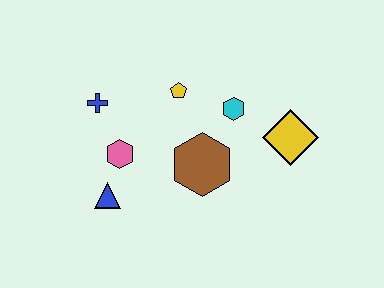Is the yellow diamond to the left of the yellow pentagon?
No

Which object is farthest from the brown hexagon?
The blue cross is farthest from the brown hexagon.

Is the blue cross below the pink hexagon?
No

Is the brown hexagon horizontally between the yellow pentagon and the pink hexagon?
No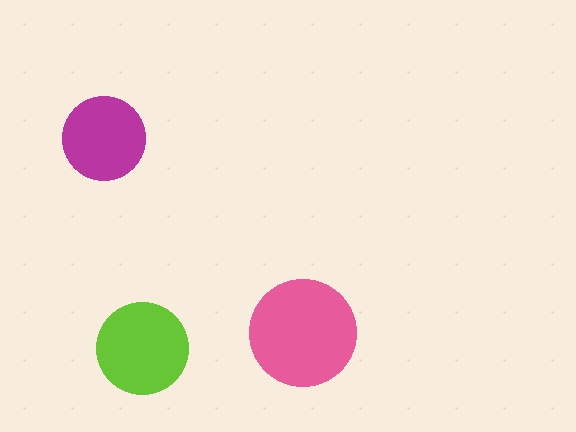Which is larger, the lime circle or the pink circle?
The pink one.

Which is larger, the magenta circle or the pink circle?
The pink one.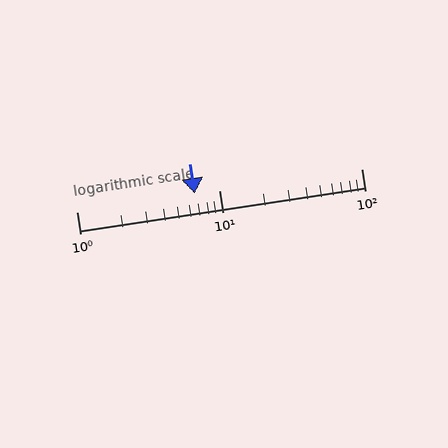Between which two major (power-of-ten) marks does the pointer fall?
The pointer is between 1 and 10.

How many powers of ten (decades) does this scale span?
The scale spans 2 decades, from 1 to 100.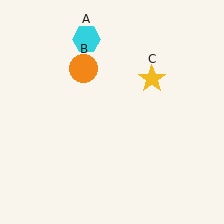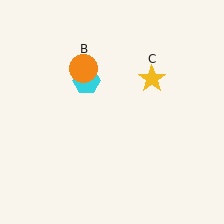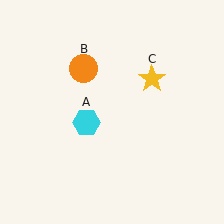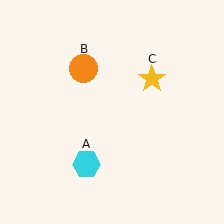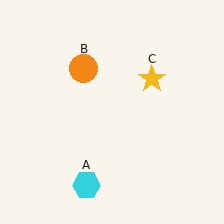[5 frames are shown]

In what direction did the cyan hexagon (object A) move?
The cyan hexagon (object A) moved down.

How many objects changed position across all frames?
1 object changed position: cyan hexagon (object A).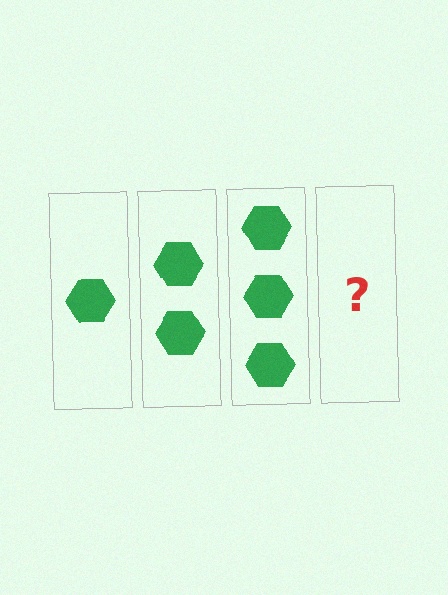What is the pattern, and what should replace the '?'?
The pattern is that each step adds one more hexagon. The '?' should be 4 hexagons.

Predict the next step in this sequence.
The next step is 4 hexagons.